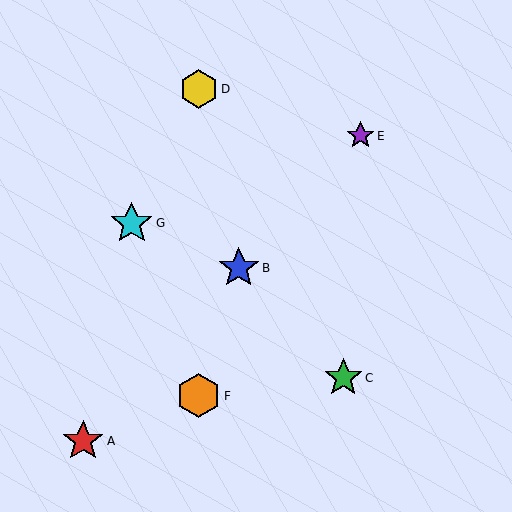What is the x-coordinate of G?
Object G is at x≈132.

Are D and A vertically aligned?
No, D is at x≈199 and A is at x≈83.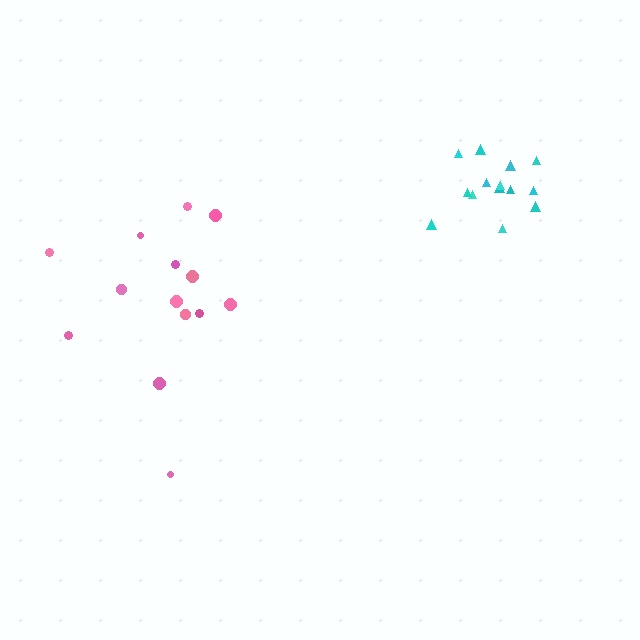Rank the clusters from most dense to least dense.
cyan, pink.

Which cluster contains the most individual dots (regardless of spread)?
Pink (14).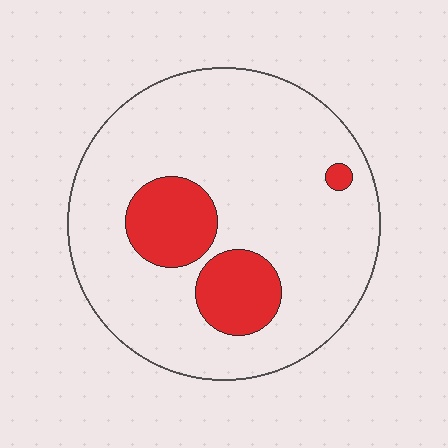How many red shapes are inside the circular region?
3.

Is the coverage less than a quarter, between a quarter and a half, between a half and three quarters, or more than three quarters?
Less than a quarter.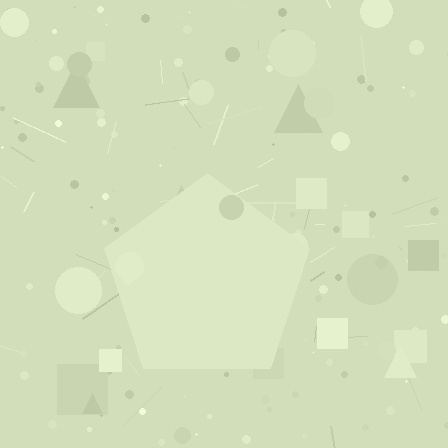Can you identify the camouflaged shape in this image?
The camouflaged shape is a pentagon.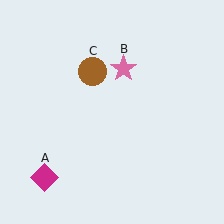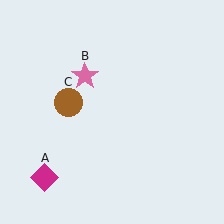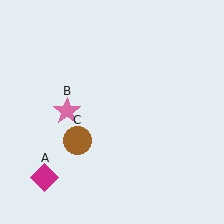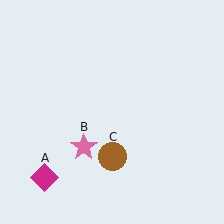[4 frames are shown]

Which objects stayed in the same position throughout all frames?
Magenta diamond (object A) remained stationary.